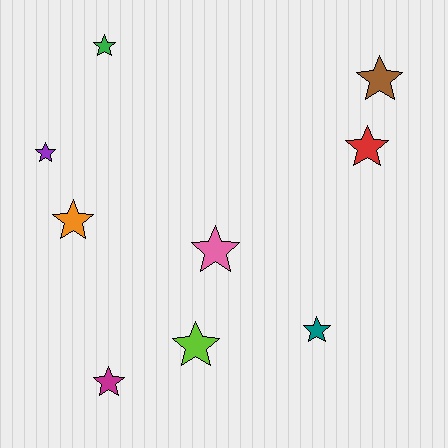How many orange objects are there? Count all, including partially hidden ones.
There is 1 orange object.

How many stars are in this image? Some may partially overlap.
There are 9 stars.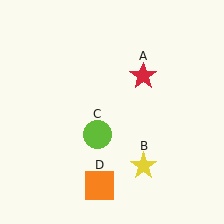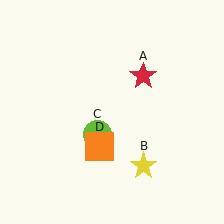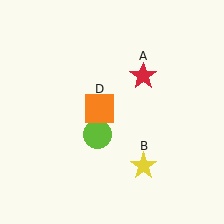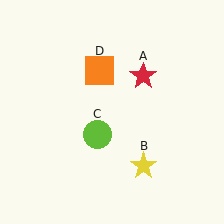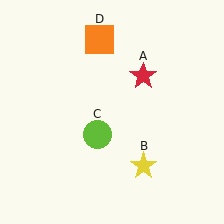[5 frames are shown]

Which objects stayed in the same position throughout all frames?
Red star (object A) and yellow star (object B) and lime circle (object C) remained stationary.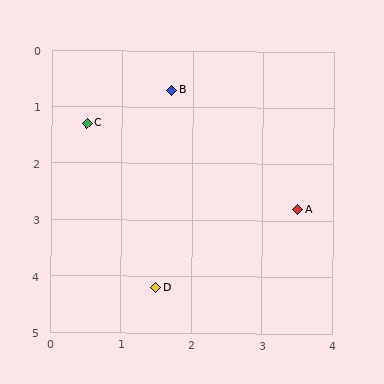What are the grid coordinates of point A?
Point A is at approximately (3.5, 2.8).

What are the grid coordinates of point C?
Point C is at approximately (0.5, 1.3).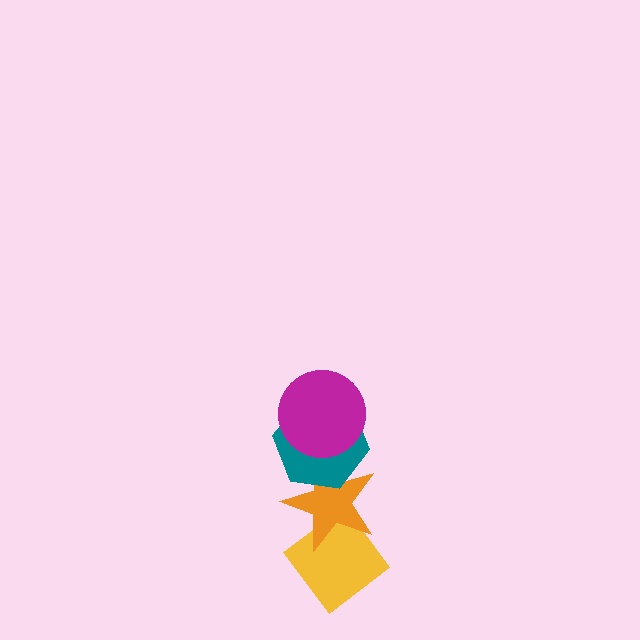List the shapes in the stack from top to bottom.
From top to bottom: the magenta circle, the teal hexagon, the orange star, the yellow diamond.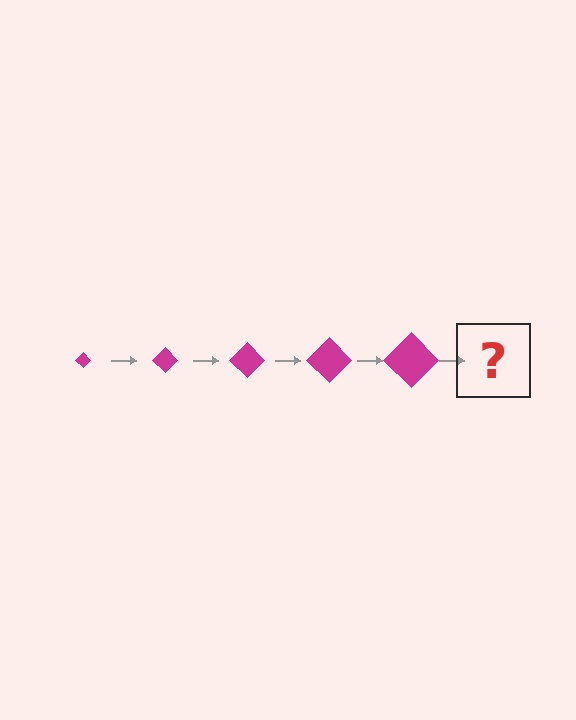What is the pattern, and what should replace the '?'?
The pattern is that the diamond gets progressively larger each step. The '?' should be a magenta diamond, larger than the previous one.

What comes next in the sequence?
The next element should be a magenta diamond, larger than the previous one.